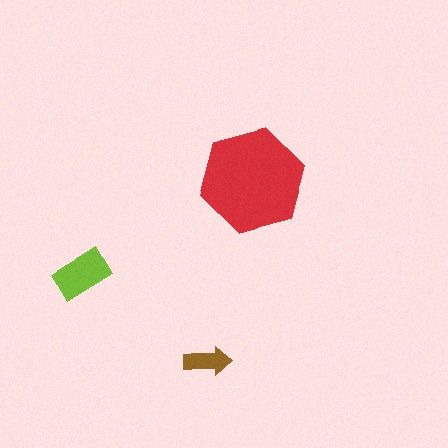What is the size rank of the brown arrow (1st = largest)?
3rd.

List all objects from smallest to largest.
The brown arrow, the lime rectangle, the red hexagon.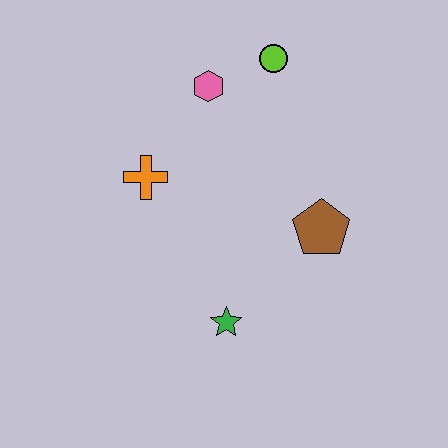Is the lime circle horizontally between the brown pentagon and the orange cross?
Yes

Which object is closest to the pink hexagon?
The lime circle is closest to the pink hexagon.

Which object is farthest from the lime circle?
The green star is farthest from the lime circle.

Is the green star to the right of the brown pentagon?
No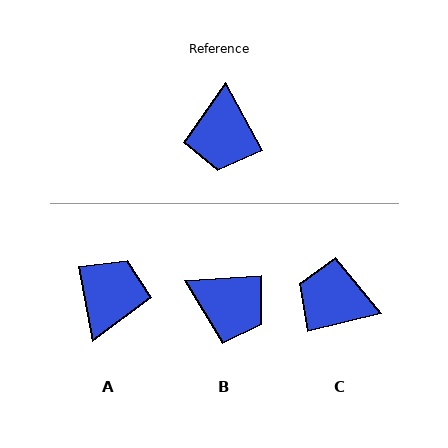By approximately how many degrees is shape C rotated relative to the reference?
Approximately 105 degrees clockwise.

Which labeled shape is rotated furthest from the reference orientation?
A, about 162 degrees away.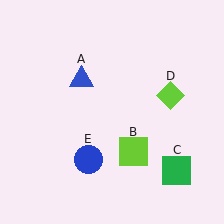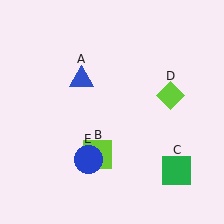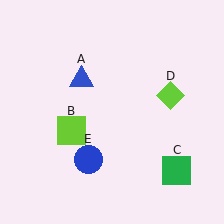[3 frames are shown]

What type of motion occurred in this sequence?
The lime square (object B) rotated clockwise around the center of the scene.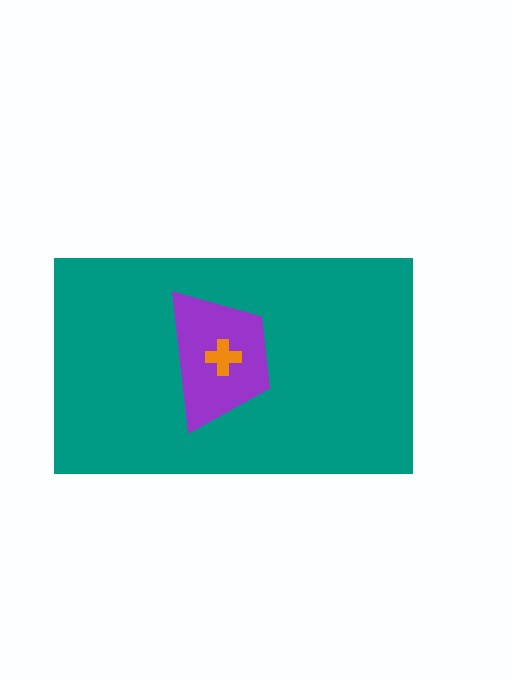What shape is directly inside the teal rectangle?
The purple trapezoid.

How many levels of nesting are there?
3.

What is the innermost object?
The orange cross.